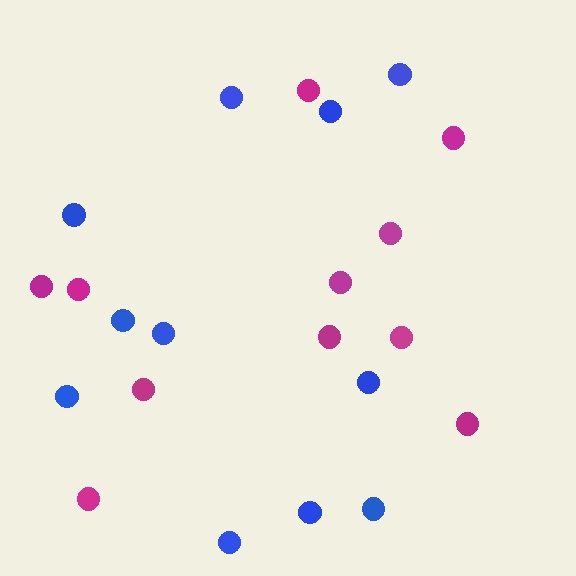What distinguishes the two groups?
There are 2 groups: one group of blue circles (11) and one group of magenta circles (11).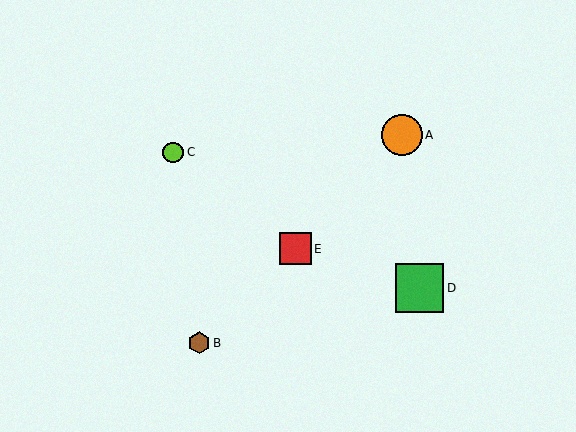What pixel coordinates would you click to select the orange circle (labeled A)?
Click at (402, 135) to select the orange circle A.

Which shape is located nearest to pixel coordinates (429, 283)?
The green square (labeled D) at (419, 288) is nearest to that location.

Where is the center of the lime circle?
The center of the lime circle is at (173, 152).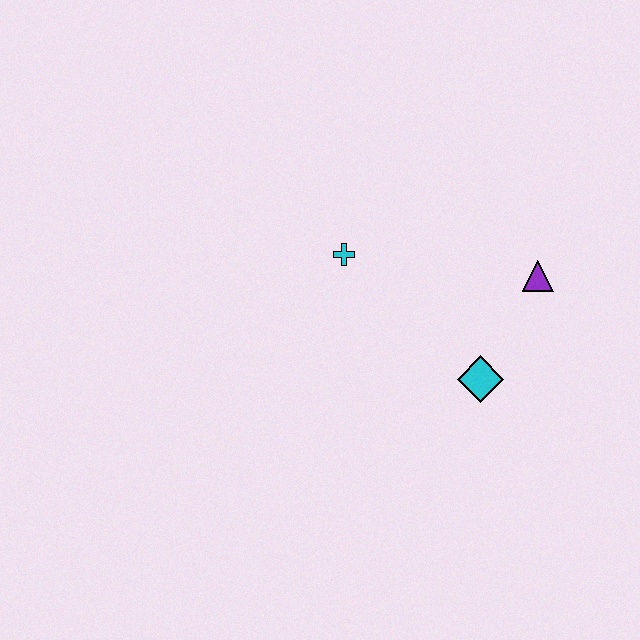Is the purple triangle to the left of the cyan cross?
No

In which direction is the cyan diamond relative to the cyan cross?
The cyan diamond is to the right of the cyan cross.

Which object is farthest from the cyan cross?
The purple triangle is farthest from the cyan cross.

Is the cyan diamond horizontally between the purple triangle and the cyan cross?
Yes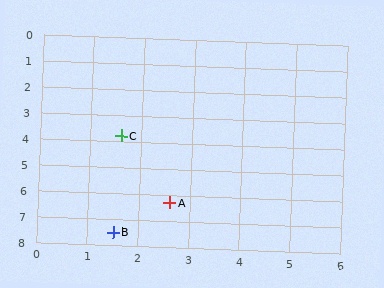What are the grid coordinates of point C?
Point C is at approximately (1.6, 3.8).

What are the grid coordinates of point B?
Point B is at approximately (1.5, 7.5).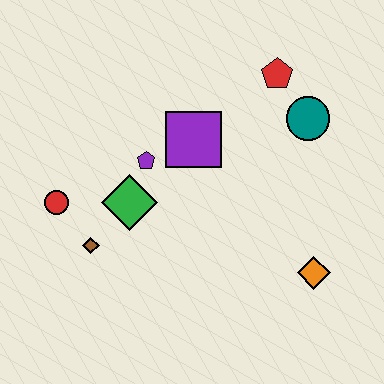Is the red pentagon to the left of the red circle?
No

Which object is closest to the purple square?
The purple pentagon is closest to the purple square.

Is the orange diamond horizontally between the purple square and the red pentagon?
No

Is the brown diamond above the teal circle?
No